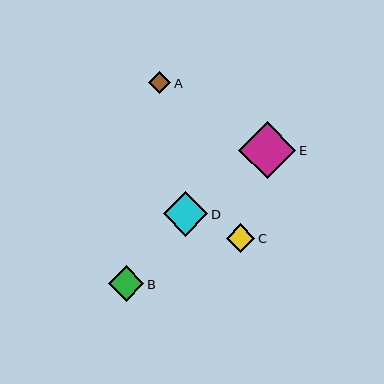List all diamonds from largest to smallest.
From largest to smallest: E, D, B, C, A.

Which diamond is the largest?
Diamond E is the largest with a size of approximately 57 pixels.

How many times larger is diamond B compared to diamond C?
Diamond B is approximately 1.3 times the size of diamond C.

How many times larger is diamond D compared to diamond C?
Diamond D is approximately 1.6 times the size of diamond C.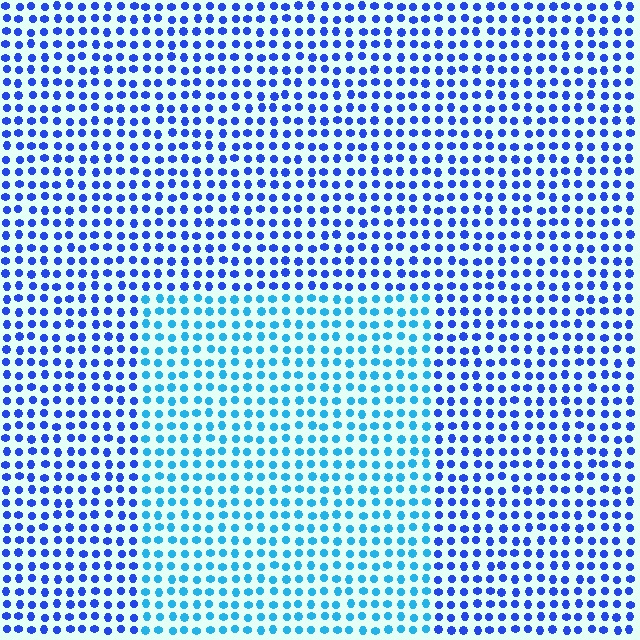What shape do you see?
I see a rectangle.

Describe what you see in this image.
The image is filled with small blue elements in a uniform arrangement. A rectangle-shaped region is visible where the elements are tinted to a slightly different hue, forming a subtle color boundary.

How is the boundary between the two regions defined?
The boundary is defined purely by a slight shift in hue (about 33 degrees). Spacing, size, and orientation are identical on both sides.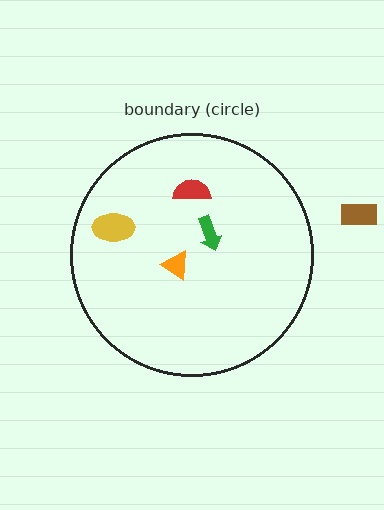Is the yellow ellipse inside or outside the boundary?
Inside.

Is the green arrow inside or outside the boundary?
Inside.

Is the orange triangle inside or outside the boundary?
Inside.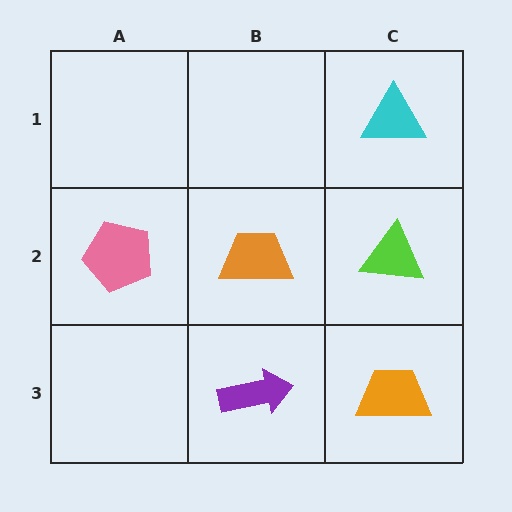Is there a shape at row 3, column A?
No, that cell is empty.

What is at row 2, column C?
A lime triangle.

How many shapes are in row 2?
3 shapes.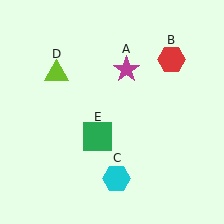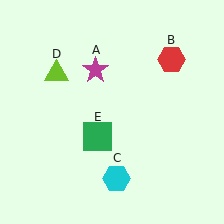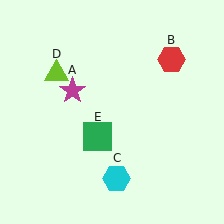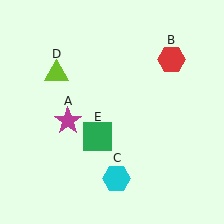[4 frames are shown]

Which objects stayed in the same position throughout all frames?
Red hexagon (object B) and cyan hexagon (object C) and lime triangle (object D) and green square (object E) remained stationary.